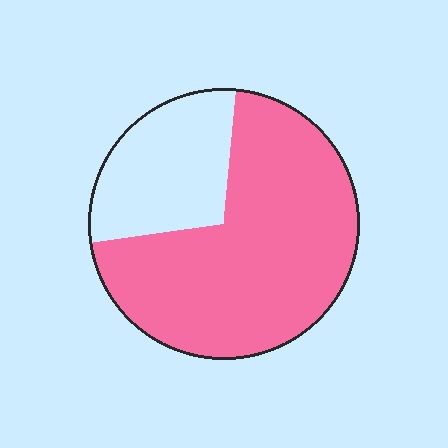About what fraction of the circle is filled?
About three quarters (3/4).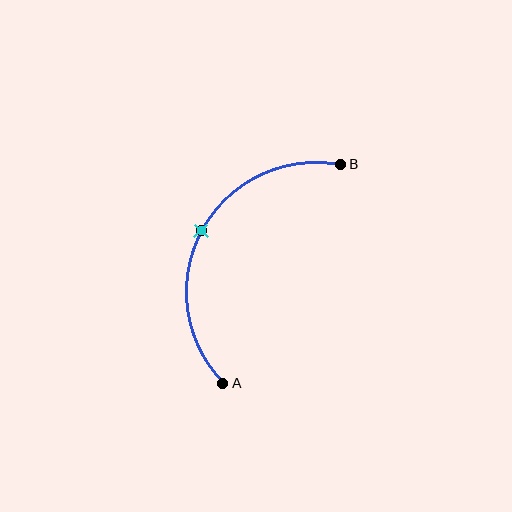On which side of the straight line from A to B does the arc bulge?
The arc bulges to the left of the straight line connecting A and B.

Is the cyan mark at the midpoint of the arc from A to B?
Yes. The cyan mark lies on the arc at equal arc-length from both A and B — it is the arc midpoint.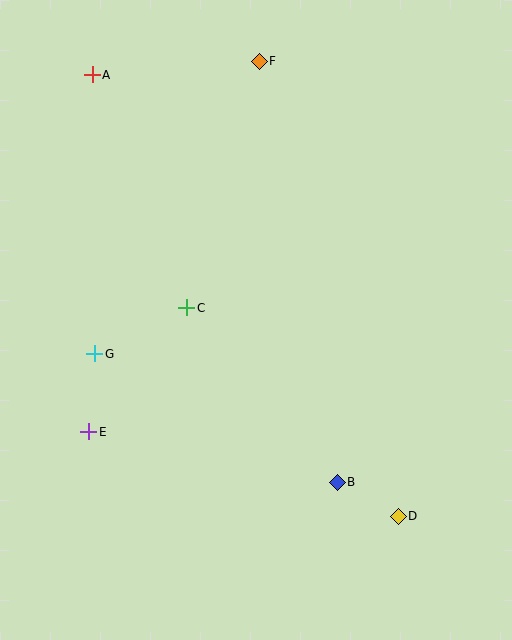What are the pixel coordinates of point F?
Point F is at (259, 61).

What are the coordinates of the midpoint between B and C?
The midpoint between B and C is at (262, 395).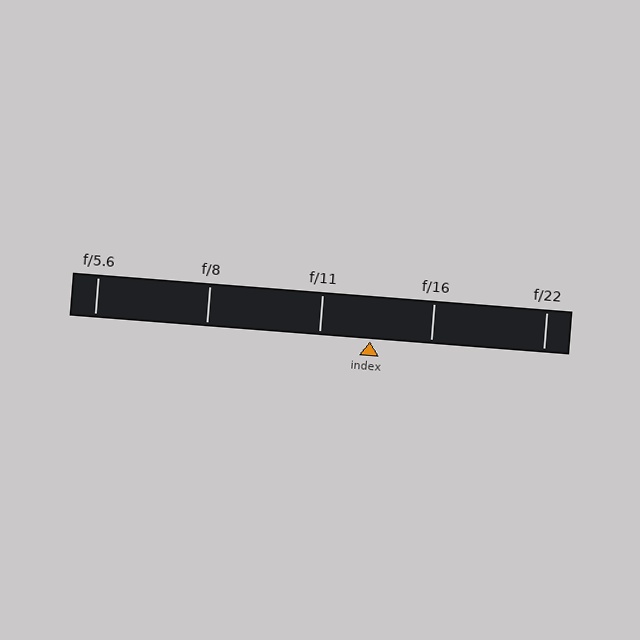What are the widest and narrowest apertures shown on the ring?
The widest aperture shown is f/5.6 and the narrowest is f/22.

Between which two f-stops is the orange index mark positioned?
The index mark is between f/11 and f/16.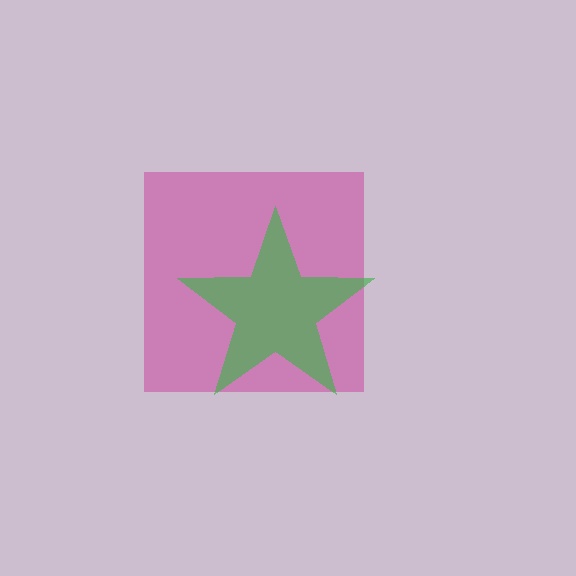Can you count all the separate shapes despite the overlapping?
Yes, there are 2 separate shapes.